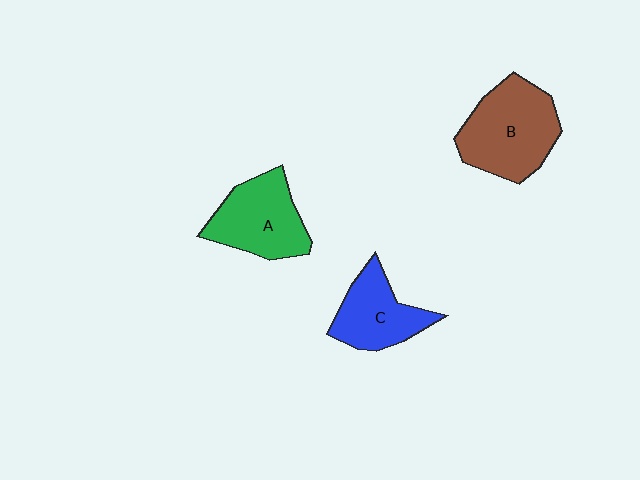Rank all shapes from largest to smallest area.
From largest to smallest: B (brown), A (green), C (blue).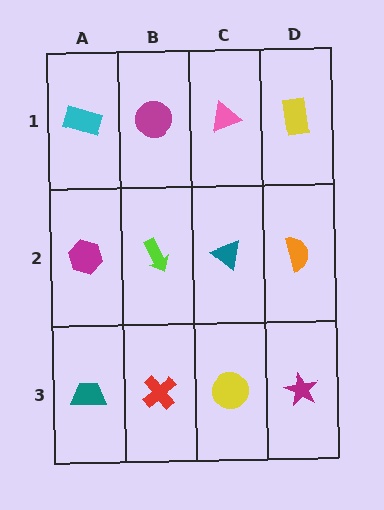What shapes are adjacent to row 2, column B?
A magenta circle (row 1, column B), a red cross (row 3, column B), a magenta hexagon (row 2, column A), a teal triangle (row 2, column C).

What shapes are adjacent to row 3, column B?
A lime arrow (row 2, column B), a teal trapezoid (row 3, column A), a yellow circle (row 3, column C).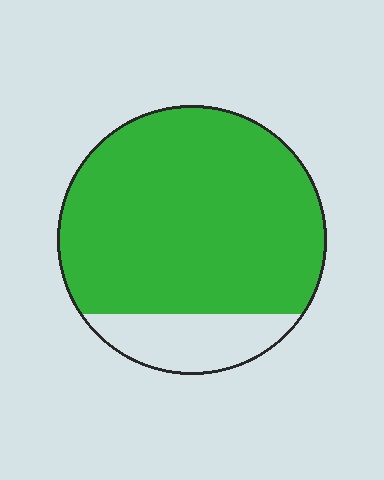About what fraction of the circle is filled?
About five sixths (5/6).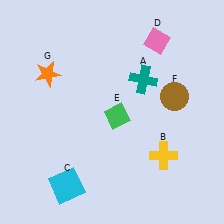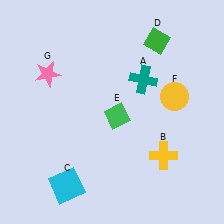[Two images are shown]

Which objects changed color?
D changed from pink to green. F changed from brown to yellow. G changed from orange to pink.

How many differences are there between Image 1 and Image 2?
There are 3 differences between the two images.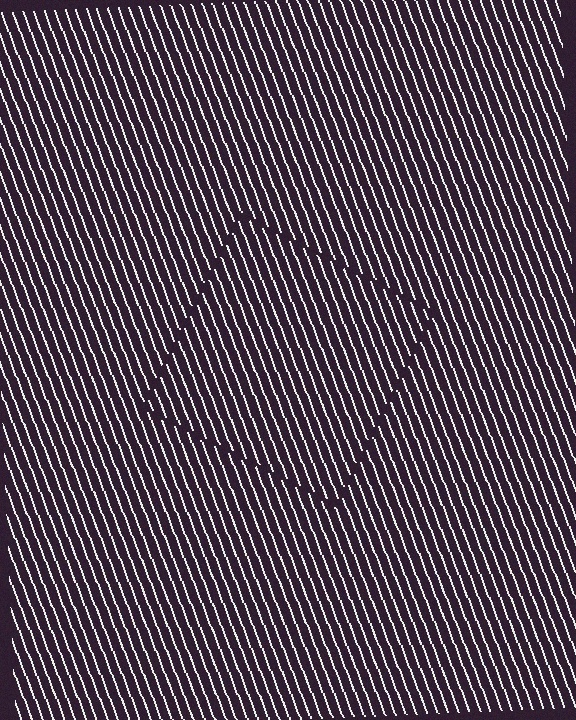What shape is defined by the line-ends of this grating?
An illusory square. The interior of the shape contains the same grating, shifted by half a period — the contour is defined by the phase discontinuity where line-ends from the inner and outer gratings abut.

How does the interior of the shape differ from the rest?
The interior of the shape contains the same grating, shifted by half a period — the contour is defined by the phase discontinuity where line-ends from the inner and outer gratings abut.